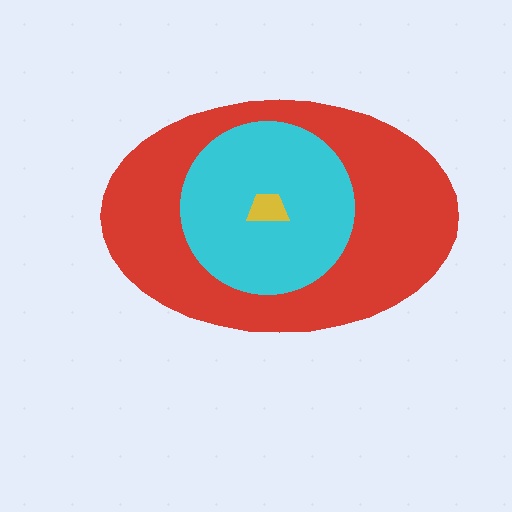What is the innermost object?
The yellow trapezoid.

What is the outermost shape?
The red ellipse.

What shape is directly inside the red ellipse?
The cyan circle.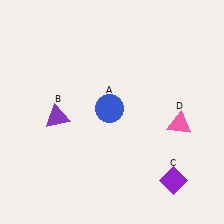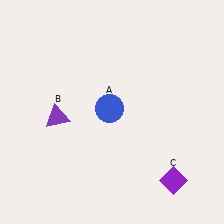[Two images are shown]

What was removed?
The pink triangle (D) was removed in Image 2.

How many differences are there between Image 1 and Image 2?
There is 1 difference between the two images.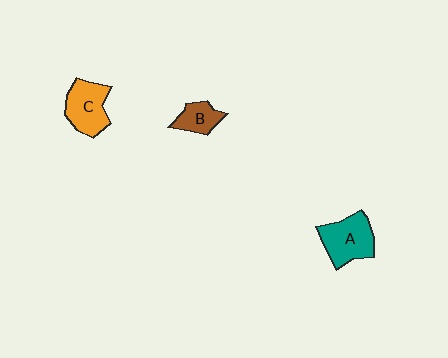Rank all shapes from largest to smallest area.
From largest to smallest: A (teal), C (orange), B (brown).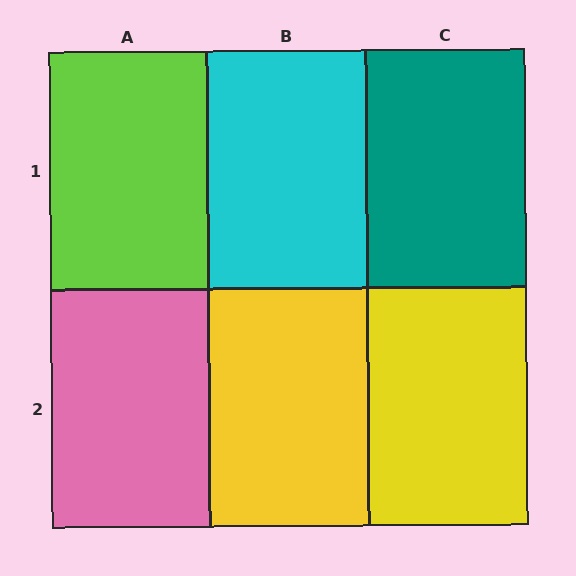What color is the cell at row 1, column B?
Cyan.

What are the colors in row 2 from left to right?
Pink, yellow, yellow.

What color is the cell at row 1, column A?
Lime.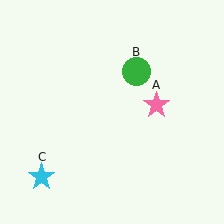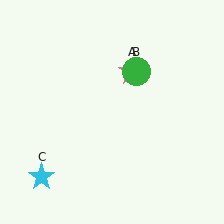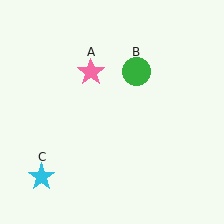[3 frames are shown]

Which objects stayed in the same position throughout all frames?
Green circle (object B) and cyan star (object C) remained stationary.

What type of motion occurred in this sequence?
The pink star (object A) rotated counterclockwise around the center of the scene.